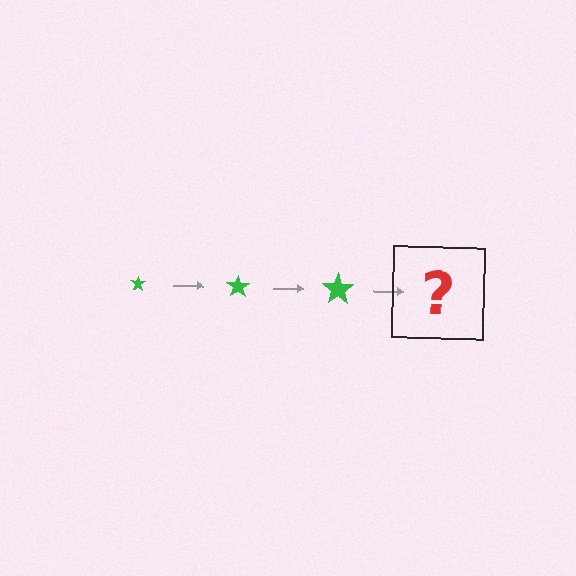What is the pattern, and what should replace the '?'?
The pattern is that the star gets progressively larger each step. The '?' should be a green star, larger than the previous one.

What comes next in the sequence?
The next element should be a green star, larger than the previous one.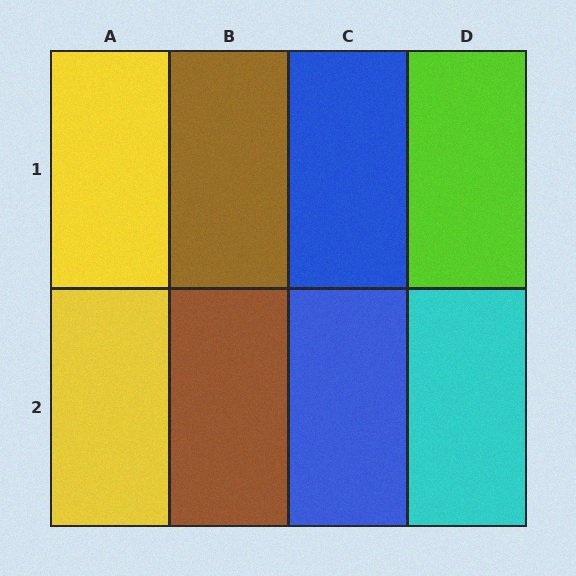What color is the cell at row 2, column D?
Cyan.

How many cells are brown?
2 cells are brown.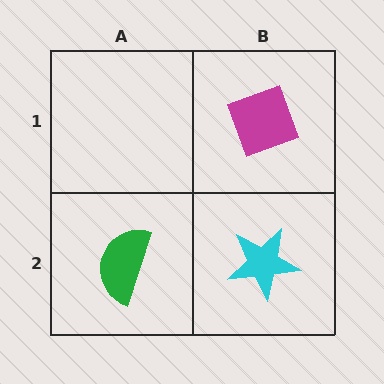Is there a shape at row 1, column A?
No, that cell is empty.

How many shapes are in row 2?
2 shapes.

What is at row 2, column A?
A green semicircle.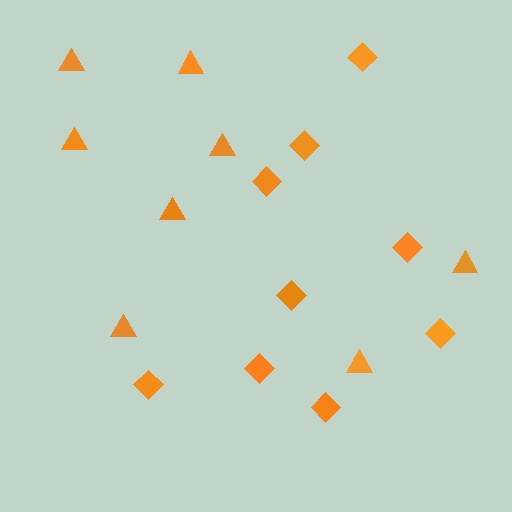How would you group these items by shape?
There are 2 groups: one group of diamonds (9) and one group of triangles (8).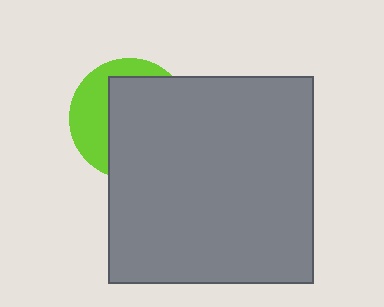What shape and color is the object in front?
The object in front is a gray rectangle.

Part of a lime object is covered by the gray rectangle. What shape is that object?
It is a circle.